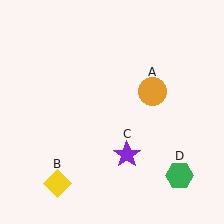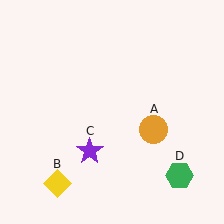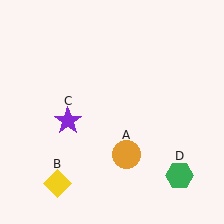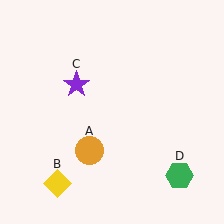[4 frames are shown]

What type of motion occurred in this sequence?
The orange circle (object A), purple star (object C) rotated clockwise around the center of the scene.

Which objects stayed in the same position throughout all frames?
Yellow diamond (object B) and green hexagon (object D) remained stationary.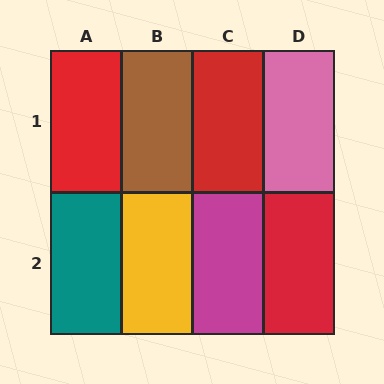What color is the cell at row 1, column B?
Brown.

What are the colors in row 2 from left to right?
Teal, yellow, magenta, red.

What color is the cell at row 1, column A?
Red.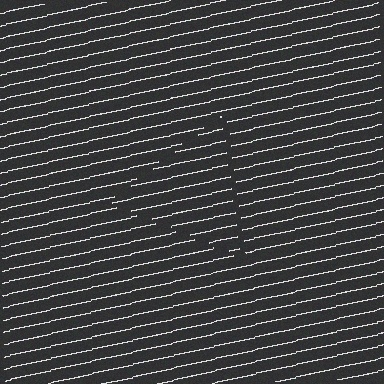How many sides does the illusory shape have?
3 sides — the line-ends trace a triangle.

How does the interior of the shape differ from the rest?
The interior of the shape contains the same grating, shifted by half a period — the contour is defined by the phase discontinuity where line-ends from the inner and outer gratings abut.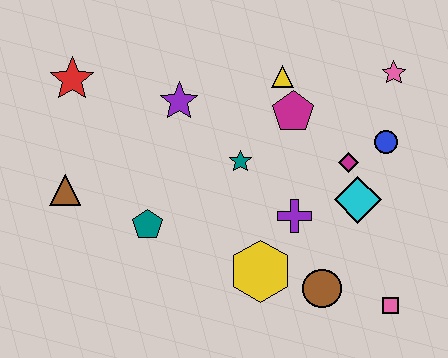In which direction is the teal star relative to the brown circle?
The teal star is above the brown circle.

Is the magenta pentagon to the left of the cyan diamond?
Yes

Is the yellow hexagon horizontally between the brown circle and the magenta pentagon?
No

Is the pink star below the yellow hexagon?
No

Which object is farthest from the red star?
The pink square is farthest from the red star.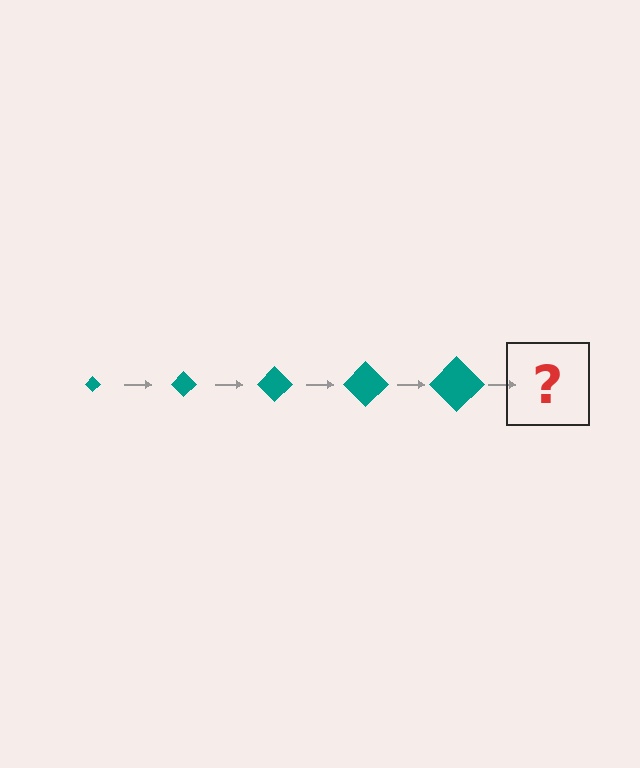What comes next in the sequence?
The next element should be a teal diamond, larger than the previous one.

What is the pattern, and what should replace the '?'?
The pattern is that the diamond gets progressively larger each step. The '?' should be a teal diamond, larger than the previous one.